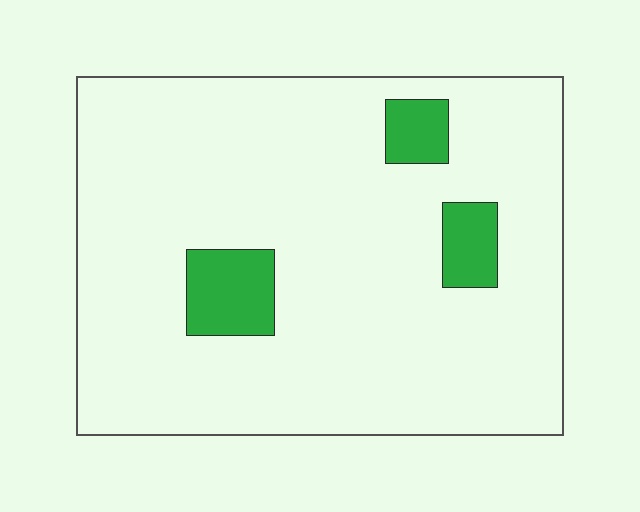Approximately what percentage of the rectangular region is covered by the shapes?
Approximately 10%.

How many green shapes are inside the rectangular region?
3.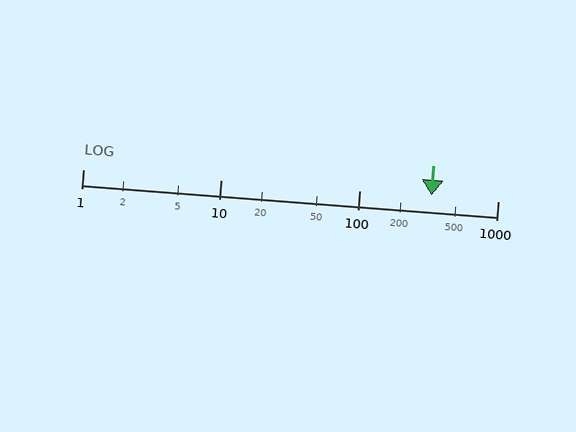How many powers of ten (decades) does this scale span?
The scale spans 3 decades, from 1 to 1000.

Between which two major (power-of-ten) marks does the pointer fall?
The pointer is between 100 and 1000.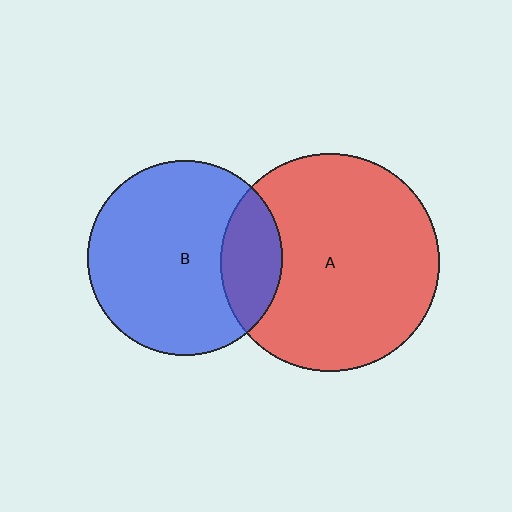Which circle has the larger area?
Circle A (red).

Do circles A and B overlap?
Yes.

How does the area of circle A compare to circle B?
Approximately 1.3 times.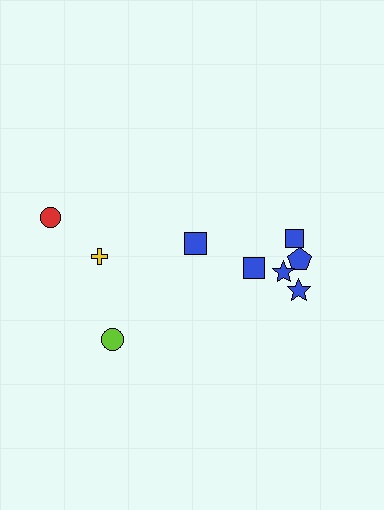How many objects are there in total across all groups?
There are 9 objects.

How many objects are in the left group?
There are 3 objects.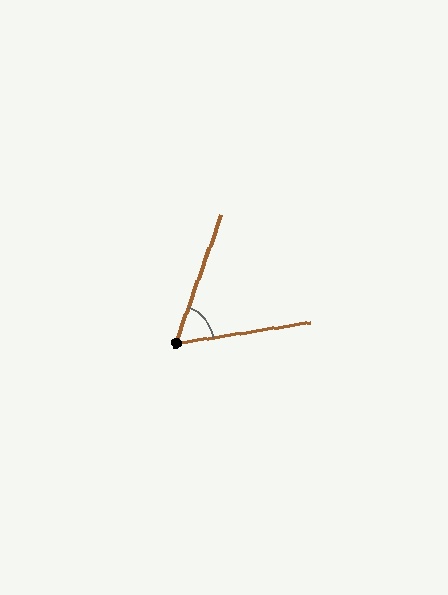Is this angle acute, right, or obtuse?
It is acute.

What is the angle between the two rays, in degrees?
Approximately 61 degrees.